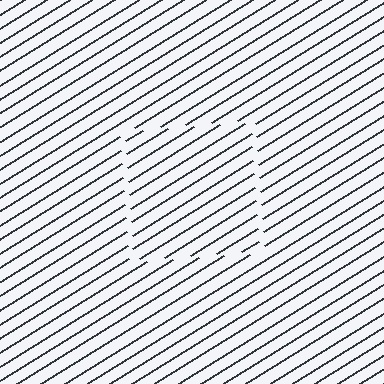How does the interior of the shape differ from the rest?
The interior of the shape contains the same grating, shifted by half a period — the contour is defined by the phase discontinuity where line-ends from the inner and outer gratings abut.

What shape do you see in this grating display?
An illusory square. The interior of the shape contains the same grating, shifted by half a period — the contour is defined by the phase discontinuity where line-ends from the inner and outer gratings abut.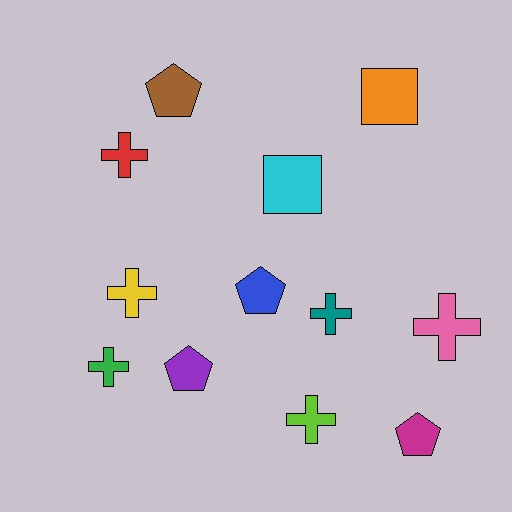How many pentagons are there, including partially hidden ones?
There are 4 pentagons.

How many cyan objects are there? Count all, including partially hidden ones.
There is 1 cyan object.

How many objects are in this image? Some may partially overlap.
There are 12 objects.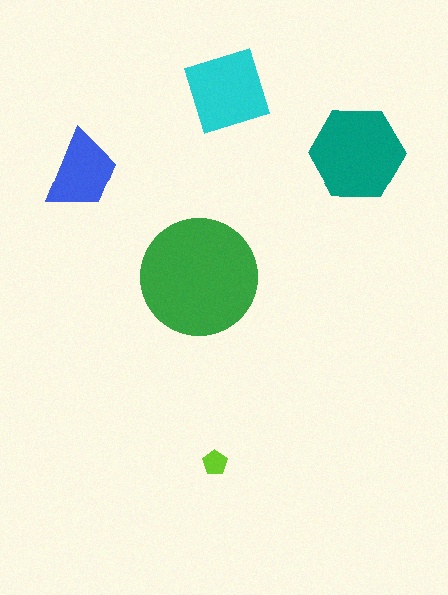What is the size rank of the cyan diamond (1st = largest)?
3rd.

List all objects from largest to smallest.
The green circle, the teal hexagon, the cyan diamond, the blue trapezoid, the lime pentagon.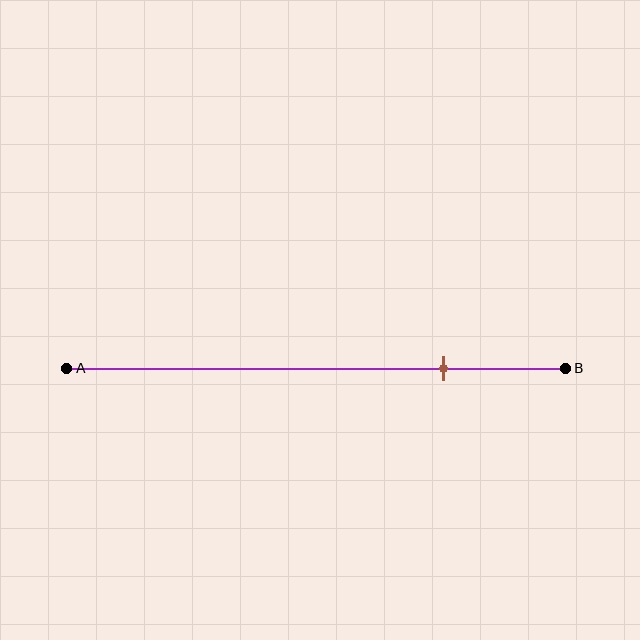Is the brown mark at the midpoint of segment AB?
No, the mark is at about 75% from A, not at the 50% midpoint.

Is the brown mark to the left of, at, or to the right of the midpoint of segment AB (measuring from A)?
The brown mark is to the right of the midpoint of segment AB.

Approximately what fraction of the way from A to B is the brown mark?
The brown mark is approximately 75% of the way from A to B.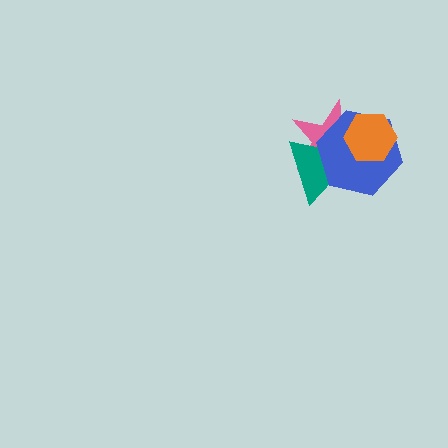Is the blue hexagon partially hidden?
Yes, it is partially covered by another shape.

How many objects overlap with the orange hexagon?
2 objects overlap with the orange hexagon.